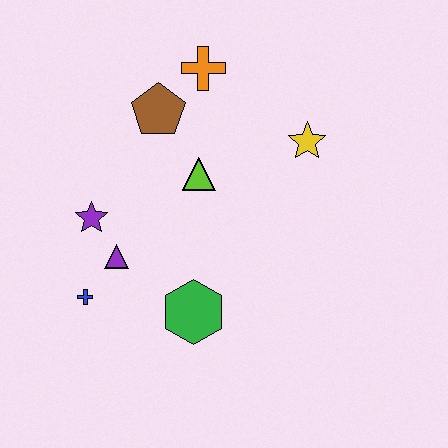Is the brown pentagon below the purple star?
No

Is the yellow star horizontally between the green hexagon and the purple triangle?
No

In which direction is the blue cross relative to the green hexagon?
The blue cross is to the left of the green hexagon.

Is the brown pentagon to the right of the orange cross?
No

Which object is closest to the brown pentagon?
The orange cross is closest to the brown pentagon.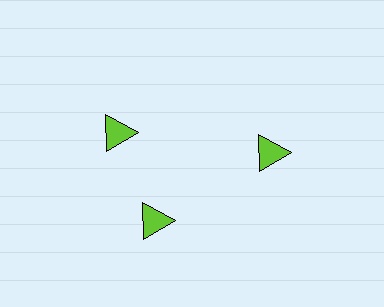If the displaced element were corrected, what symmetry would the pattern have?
It would have 3-fold rotational symmetry — the pattern would map onto itself every 120 degrees.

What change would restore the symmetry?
The symmetry would be restored by rotating it back into even spacing with its neighbors so that all 3 triangles sit at equal angles and equal distance from the center.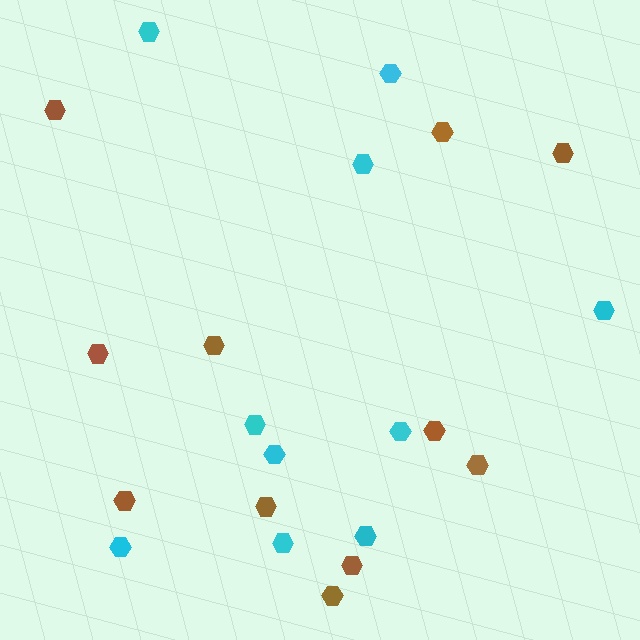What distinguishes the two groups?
There are 2 groups: one group of brown hexagons (11) and one group of cyan hexagons (10).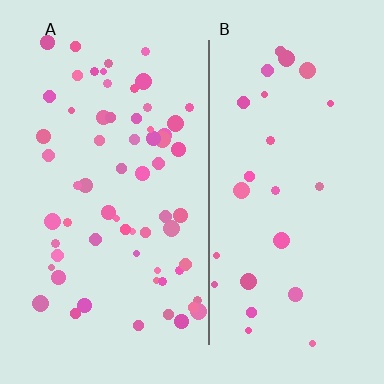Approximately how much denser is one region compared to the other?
Approximately 2.5× — region A over region B.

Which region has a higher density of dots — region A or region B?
A (the left).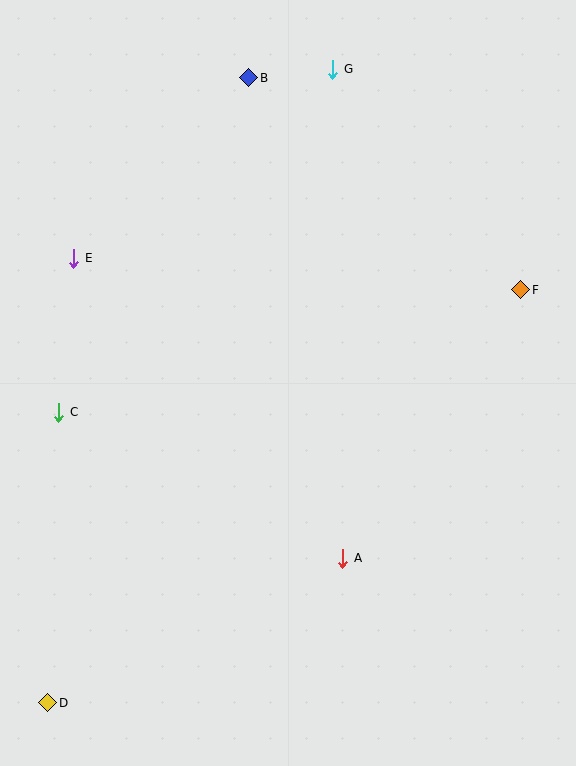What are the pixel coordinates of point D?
Point D is at (48, 703).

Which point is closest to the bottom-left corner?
Point D is closest to the bottom-left corner.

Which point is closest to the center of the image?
Point A at (343, 558) is closest to the center.